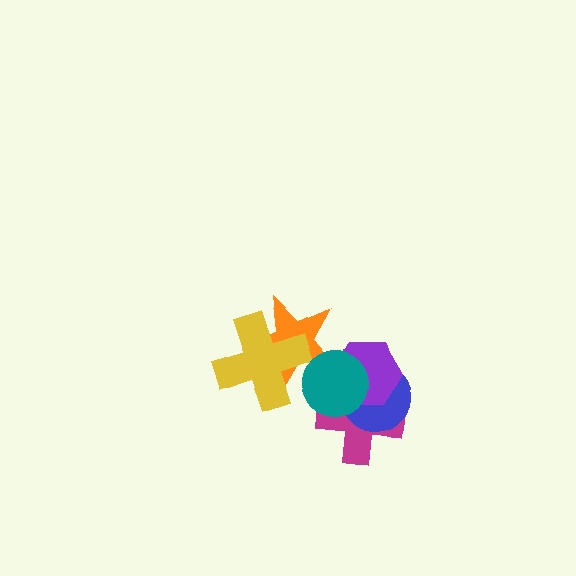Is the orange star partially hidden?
Yes, it is partially covered by another shape.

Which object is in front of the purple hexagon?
The teal circle is in front of the purple hexagon.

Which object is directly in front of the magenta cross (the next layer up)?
The blue circle is directly in front of the magenta cross.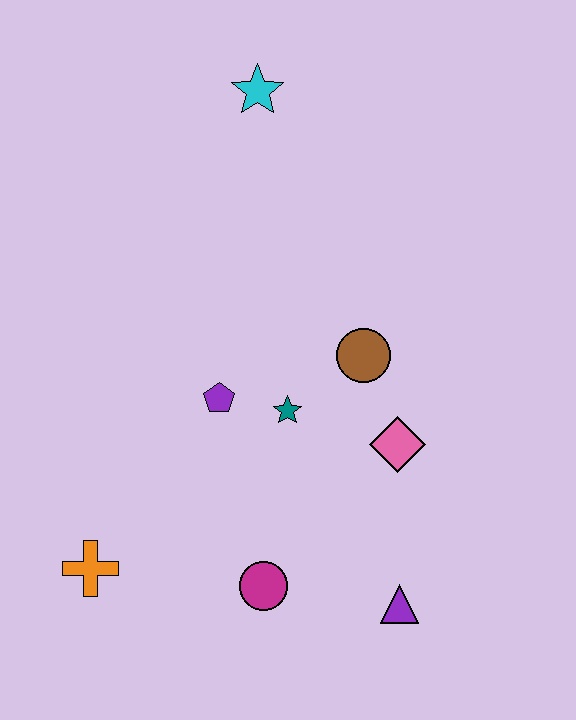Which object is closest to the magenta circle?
The purple triangle is closest to the magenta circle.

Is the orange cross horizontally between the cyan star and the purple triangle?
No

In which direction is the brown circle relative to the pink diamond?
The brown circle is above the pink diamond.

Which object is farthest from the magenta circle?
The cyan star is farthest from the magenta circle.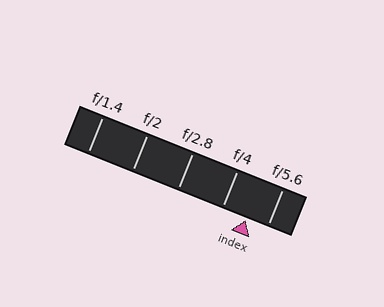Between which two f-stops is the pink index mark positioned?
The index mark is between f/4 and f/5.6.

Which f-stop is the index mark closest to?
The index mark is closest to f/5.6.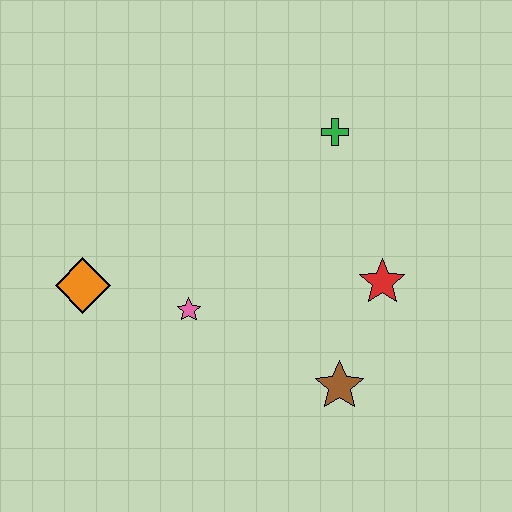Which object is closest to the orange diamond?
The pink star is closest to the orange diamond.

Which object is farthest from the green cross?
The orange diamond is farthest from the green cross.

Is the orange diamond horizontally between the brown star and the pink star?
No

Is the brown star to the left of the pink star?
No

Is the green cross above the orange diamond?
Yes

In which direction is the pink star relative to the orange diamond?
The pink star is to the right of the orange diamond.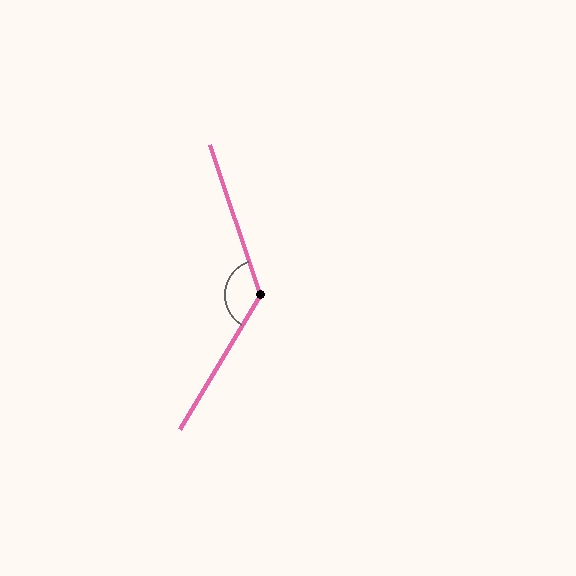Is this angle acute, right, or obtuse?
It is obtuse.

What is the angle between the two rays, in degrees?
Approximately 131 degrees.